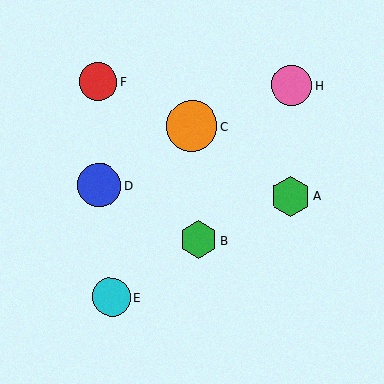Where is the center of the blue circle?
The center of the blue circle is at (99, 185).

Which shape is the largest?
The orange circle (labeled C) is the largest.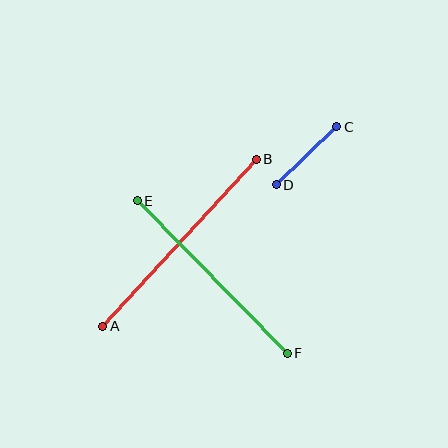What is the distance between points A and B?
The distance is approximately 227 pixels.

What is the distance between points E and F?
The distance is approximately 214 pixels.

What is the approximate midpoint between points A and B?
The midpoint is at approximately (179, 243) pixels.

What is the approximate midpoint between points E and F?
The midpoint is at approximately (212, 277) pixels.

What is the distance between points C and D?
The distance is approximately 84 pixels.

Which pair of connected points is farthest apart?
Points A and B are farthest apart.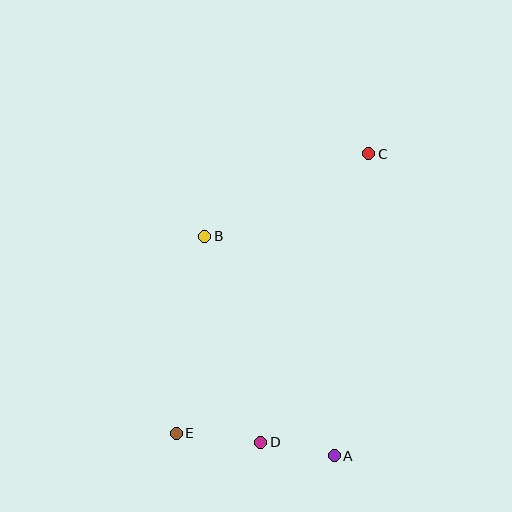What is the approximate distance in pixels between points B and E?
The distance between B and E is approximately 199 pixels.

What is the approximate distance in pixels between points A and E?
The distance between A and E is approximately 160 pixels.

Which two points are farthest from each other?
Points C and E are farthest from each other.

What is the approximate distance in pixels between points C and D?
The distance between C and D is approximately 308 pixels.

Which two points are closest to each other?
Points A and D are closest to each other.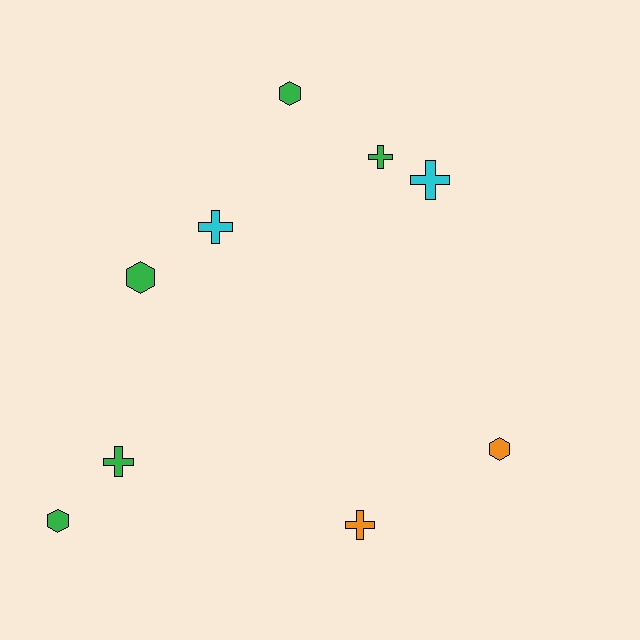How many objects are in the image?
There are 9 objects.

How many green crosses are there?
There are 2 green crosses.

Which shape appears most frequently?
Cross, with 5 objects.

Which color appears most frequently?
Green, with 5 objects.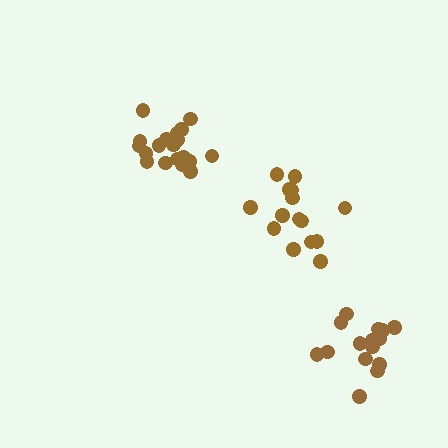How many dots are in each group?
Group 1: 19 dots, Group 2: 15 dots, Group 3: 15 dots (49 total).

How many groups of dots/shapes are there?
There are 3 groups.